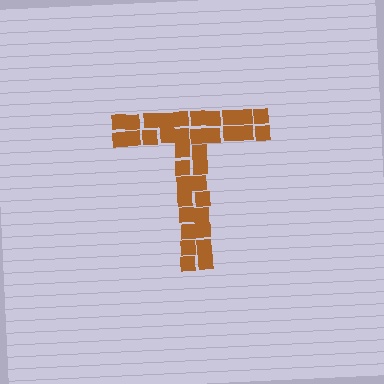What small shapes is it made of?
It is made of small squares.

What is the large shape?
The large shape is the letter T.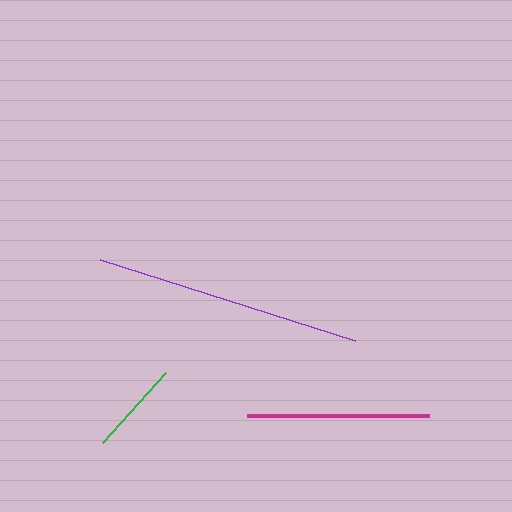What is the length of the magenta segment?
The magenta segment is approximately 182 pixels long.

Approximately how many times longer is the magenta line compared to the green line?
The magenta line is approximately 1.9 times the length of the green line.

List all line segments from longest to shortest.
From longest to shortest: purple, magenta, green.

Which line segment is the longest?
The purple line is the longest at approximately 267 pixels.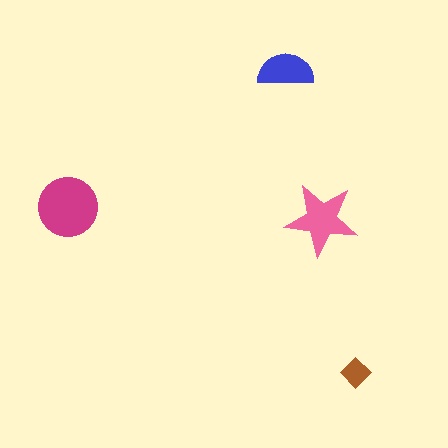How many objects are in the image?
There are 4 objects in the image.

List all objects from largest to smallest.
The magenta circle, the pink star, the blue semicircle, the brown diamond.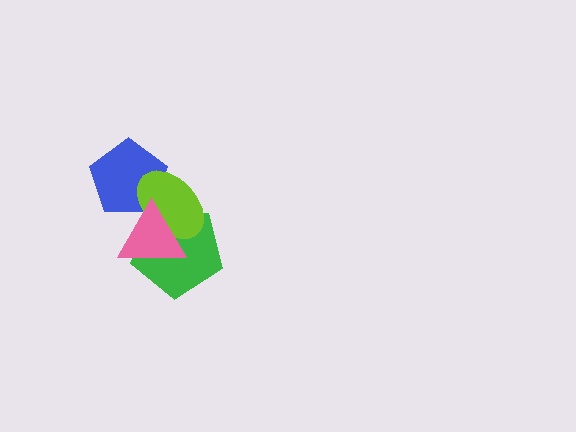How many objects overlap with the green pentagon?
2 objects overlap with the green pentagon.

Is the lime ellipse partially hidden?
Yes, it is partially covered by another shape.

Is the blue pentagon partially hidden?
Yes, it is partially covered by another shape.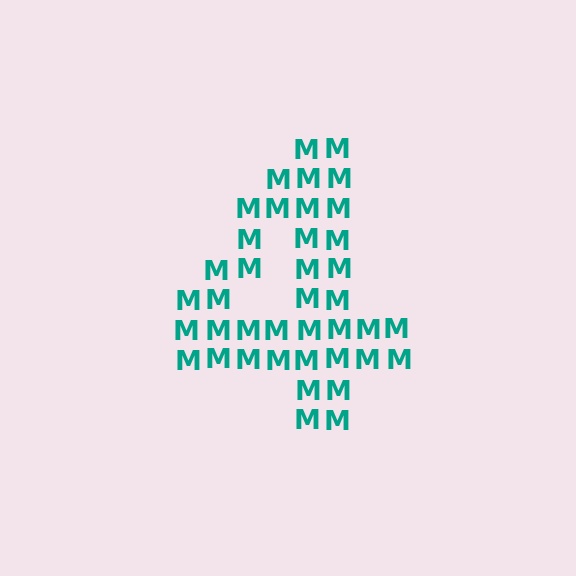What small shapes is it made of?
It is made of small letter M's.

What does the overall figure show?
The overall figure shows the digit 4.